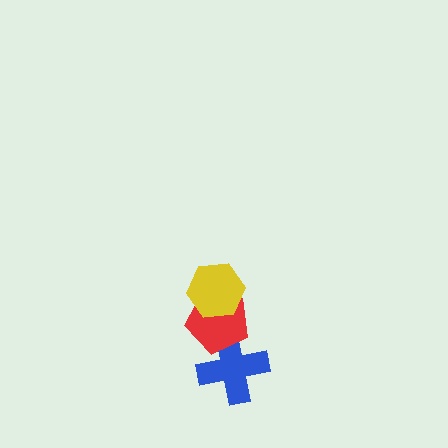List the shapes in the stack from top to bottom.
From top to bottom: the yellow hexagon, the red pentagon, the blue cross.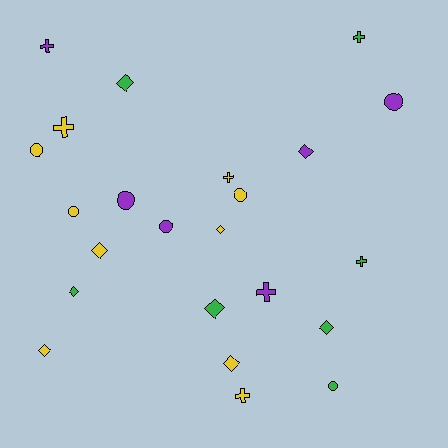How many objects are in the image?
There are 23 objects.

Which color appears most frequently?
Yellow, with 10 objects.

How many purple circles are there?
There are 3 purple circles.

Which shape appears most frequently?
Diamond, with 9 objects.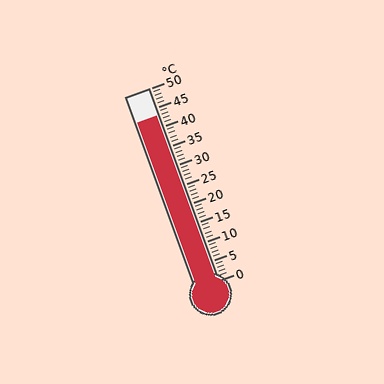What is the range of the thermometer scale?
The thermometer scale ranges from 0°C to 50°C.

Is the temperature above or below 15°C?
The temperature is above 15°C.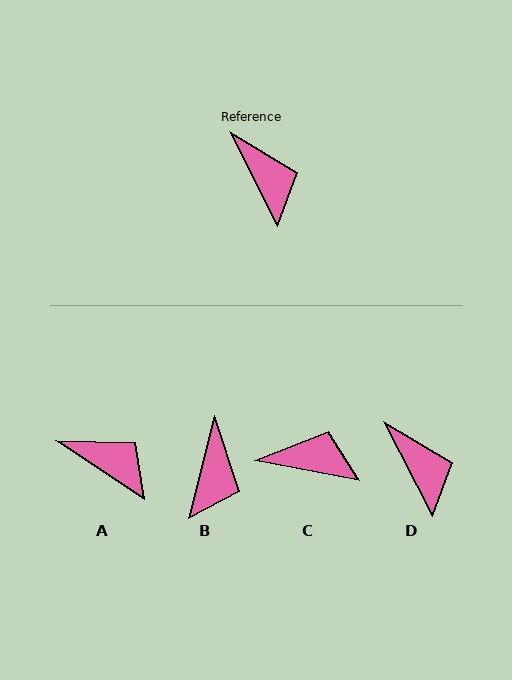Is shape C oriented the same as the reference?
No, it is off by about 52 degrees.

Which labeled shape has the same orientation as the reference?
D.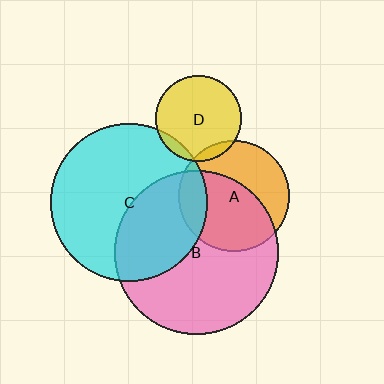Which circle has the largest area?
Circle B (pink).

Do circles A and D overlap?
Yes.